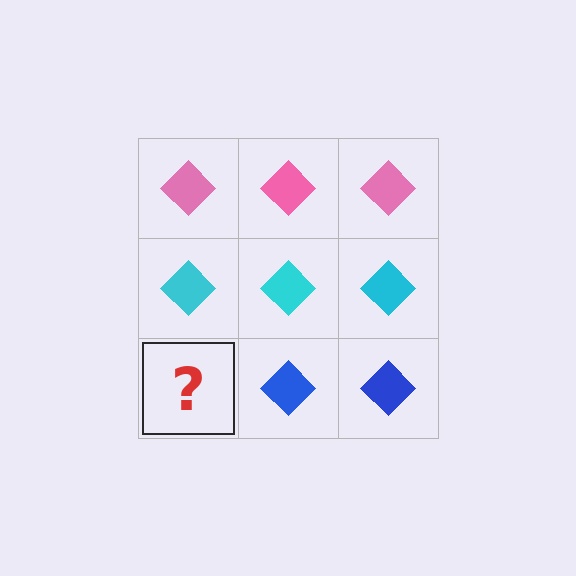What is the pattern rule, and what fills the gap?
The rule is that each row has a consistent color. The gap should be filled with a blue diamond.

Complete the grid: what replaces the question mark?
The question mark should be replaced with a blue diamond.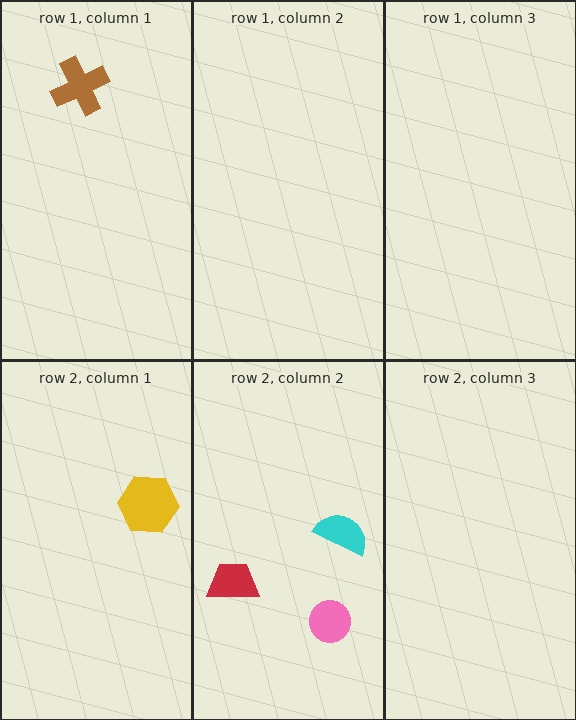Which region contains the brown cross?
The row 1, column 1 region.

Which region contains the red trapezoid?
The row 2, column 2 region.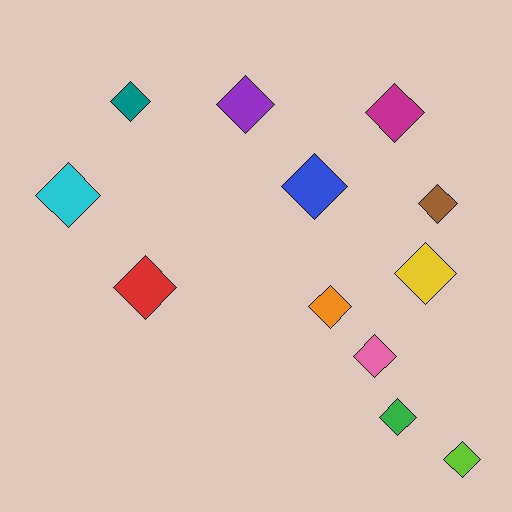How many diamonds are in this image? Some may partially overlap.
There are 12 diamonds.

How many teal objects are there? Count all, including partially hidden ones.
There is 1 teal object.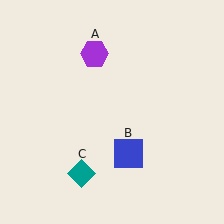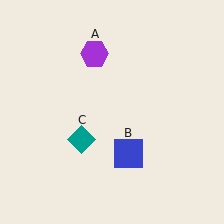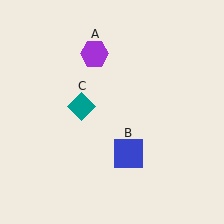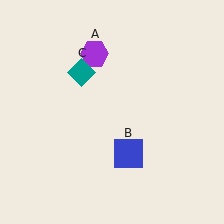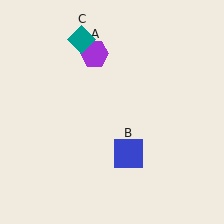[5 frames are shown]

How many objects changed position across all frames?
1 object changed position: teal diamond (object C).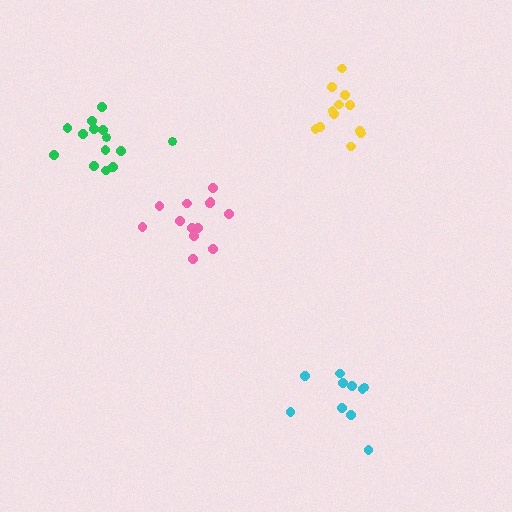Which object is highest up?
The yellow cluster is topmost.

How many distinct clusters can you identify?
There are 4 distinct clusters.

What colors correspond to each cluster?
The clusters are colored: cyan, pink, yellow, green.